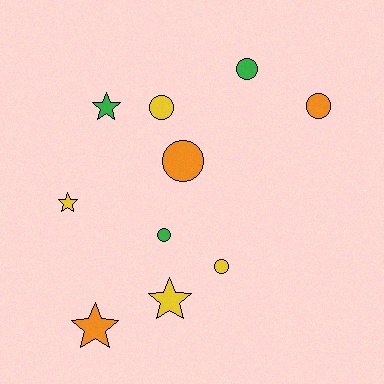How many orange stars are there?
There is 1 orange star.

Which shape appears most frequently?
Circle, with 6 objects.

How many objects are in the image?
There are 10 objects.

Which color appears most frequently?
Yellow, with 4 objects.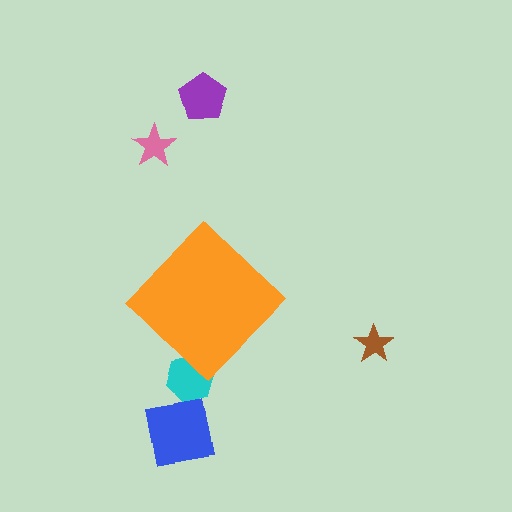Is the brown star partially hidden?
No, the brown star is fully visible.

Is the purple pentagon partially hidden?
No, the purple pentagon is fully visible.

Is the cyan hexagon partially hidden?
Yes, the cyan hexagon is partially hidden behind the orange diamond.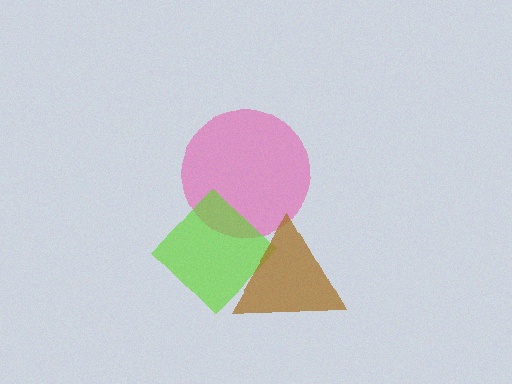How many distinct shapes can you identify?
There are 3 distinct shapes: a pink circle, a lime diamond, a brown triangle.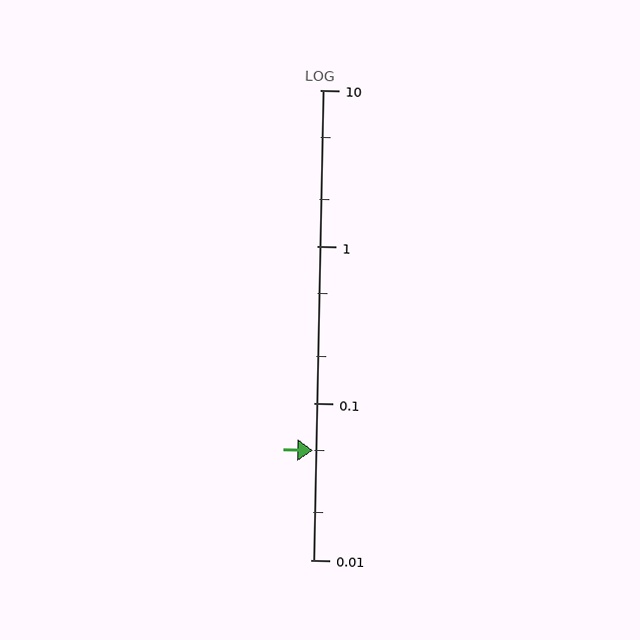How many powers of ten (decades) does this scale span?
The scale spans 3 decades, from 0.01 to 10.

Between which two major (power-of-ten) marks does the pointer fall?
The pointer is between 0.01 and 0.1.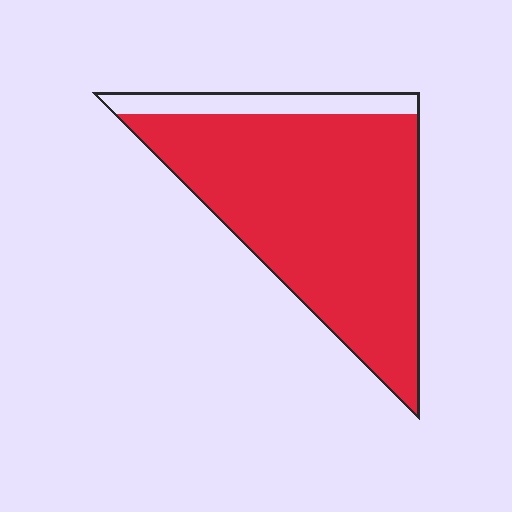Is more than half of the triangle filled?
Yes.